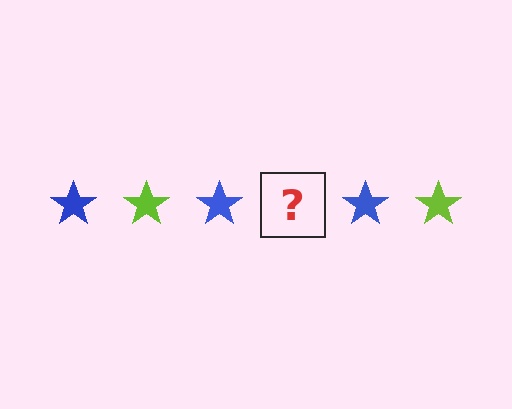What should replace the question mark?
The question mark should be replaced with a lime star.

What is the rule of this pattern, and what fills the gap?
The rule is that the pattern cycles through blue, lime stars. The gap should be filled with a lime star.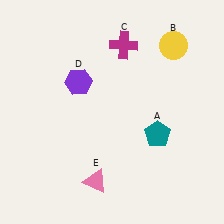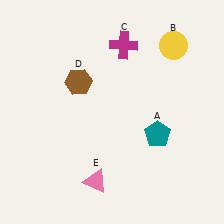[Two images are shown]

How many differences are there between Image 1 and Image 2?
There is 1 difference between the two images.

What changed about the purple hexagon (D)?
In Image 1, D is purple. In Image 2, it changed to brown.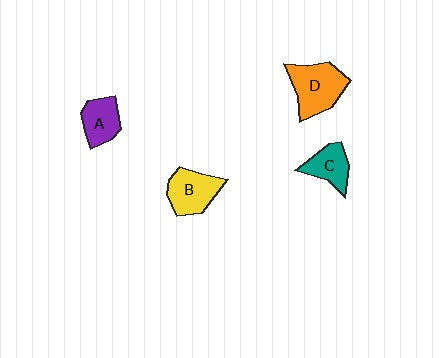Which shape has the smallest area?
Shape C (teal).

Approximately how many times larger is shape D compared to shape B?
Approximately 1.2 times.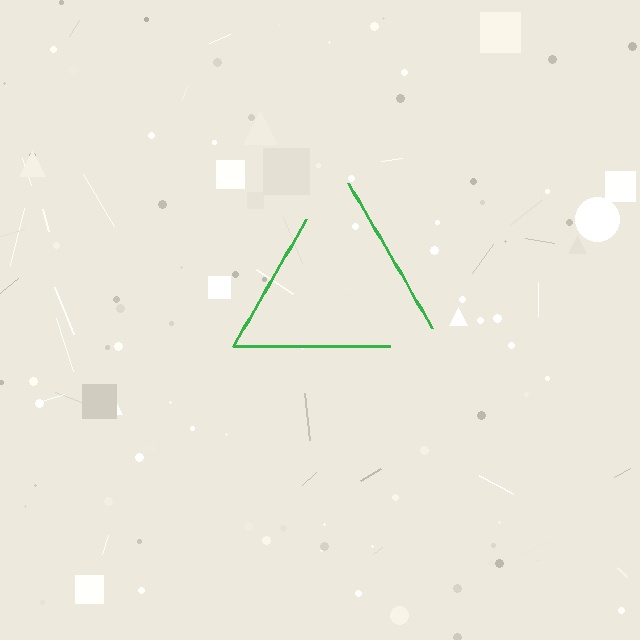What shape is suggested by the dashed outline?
The dashed outline suggests a triangle.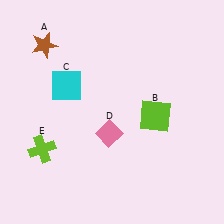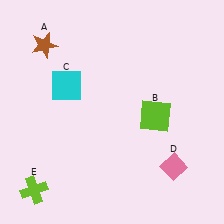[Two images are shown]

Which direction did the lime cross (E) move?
The lime cross (E) moved down.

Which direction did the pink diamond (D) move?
The pink diamond (D) moved right.